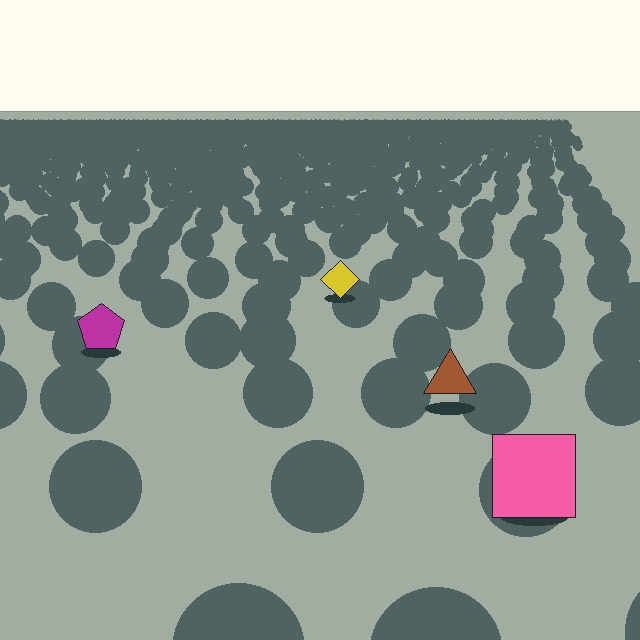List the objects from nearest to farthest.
From nearest to farthest: the pink square, the brown triangle, the magenta pentagon, the yellow diamond.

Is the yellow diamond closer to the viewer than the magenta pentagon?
No. The magenta pentagon is closer — you can tell from the texture gradient: the ground texture is coarser near it.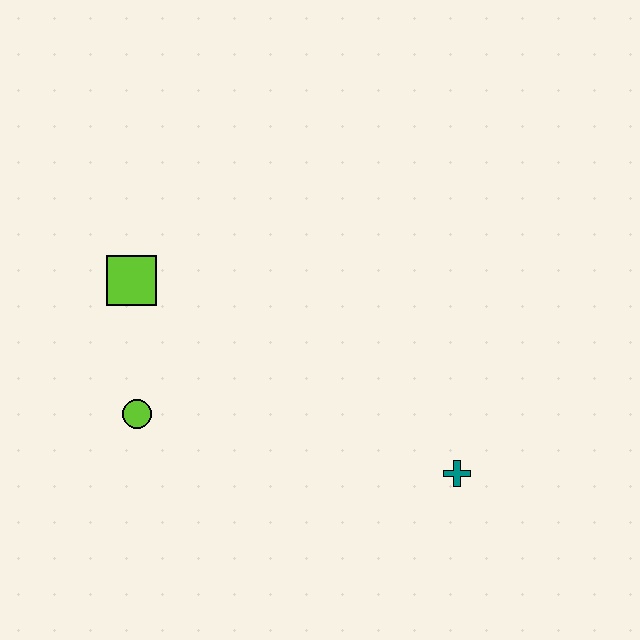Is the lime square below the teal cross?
No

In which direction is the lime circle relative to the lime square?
The lime circle is below the lime square.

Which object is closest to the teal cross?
The lime circle is closest to the teal cross.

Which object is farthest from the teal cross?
The lime square is farthest from the teal cross.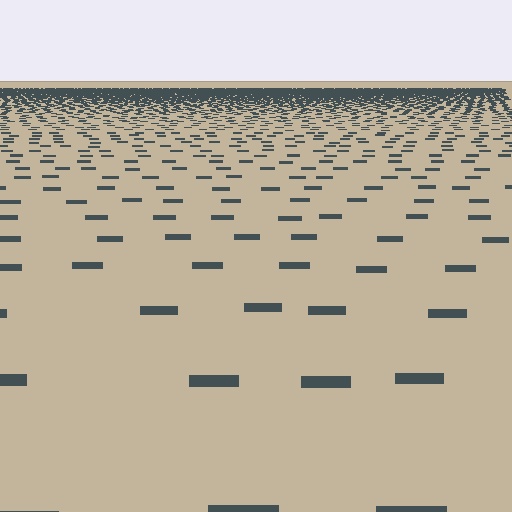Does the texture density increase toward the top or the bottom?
Density increases toward the top.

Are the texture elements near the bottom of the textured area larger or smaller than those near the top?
Larger. Near the bottom, elements are closer to the viewer and appear at a bigger on-screen size.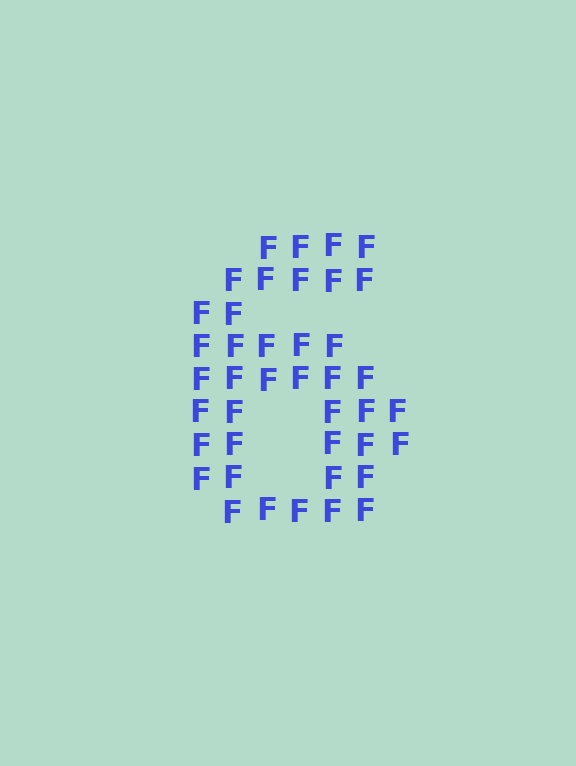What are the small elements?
The small elements are letter F's.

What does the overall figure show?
The overall figure shows the digit 6.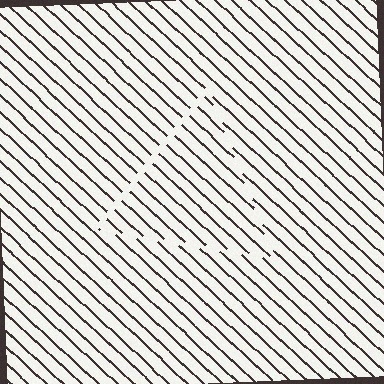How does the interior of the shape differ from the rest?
The interior of the shape contains the same grating, shifted by half a period — the contour is defined by the phase discontinuity where line-ends from the inner and outer gratings abut.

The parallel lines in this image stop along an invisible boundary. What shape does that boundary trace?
An illusory triangle. The interior of the shape contains the same grating, shifted by half a period — the contour is defined by the phase discontinuity where line-ends from the inner and outer gratings abut.